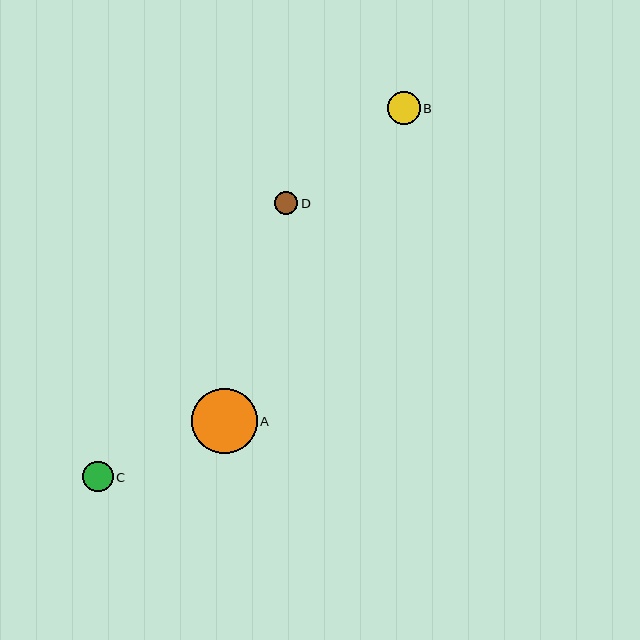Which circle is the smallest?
Circle D is the smallest with a size of approximately 23 pixels.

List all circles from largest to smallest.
From largest to smallest: A, B, C, D.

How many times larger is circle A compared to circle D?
Circle A is approximately 2.8 times the size of circle D.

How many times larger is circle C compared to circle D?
Circle C is approximately 1.3 times the size of circle D.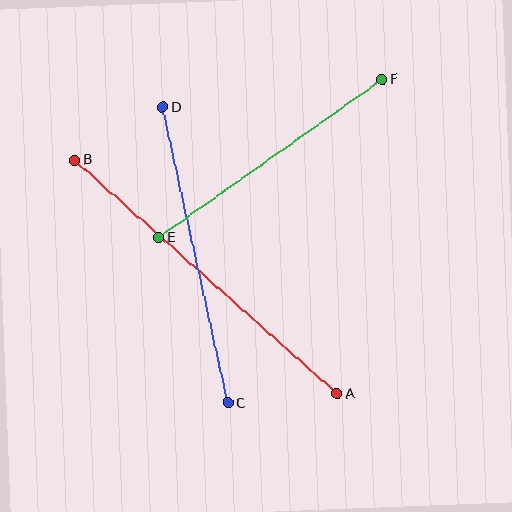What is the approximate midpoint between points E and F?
The midpoint is at approximately (271, 158) pixels.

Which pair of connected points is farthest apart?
Points A and B are farthest apart.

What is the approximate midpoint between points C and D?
The midpoint is at approximately (195, 255) pixels.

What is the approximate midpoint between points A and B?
The midpoint is at approximately (206, 277) pixels.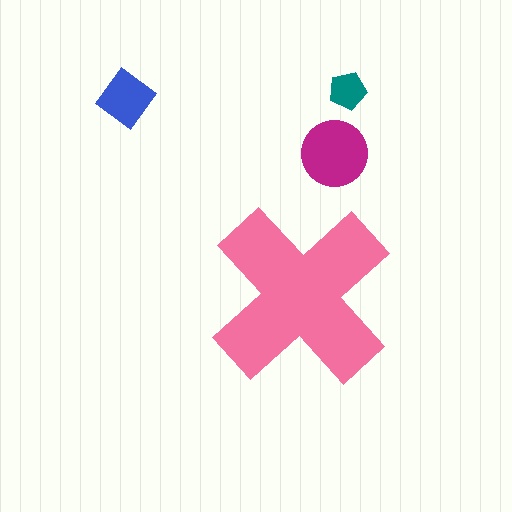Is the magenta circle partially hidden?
No, the magenta circle is fully visible.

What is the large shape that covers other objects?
A pink cross.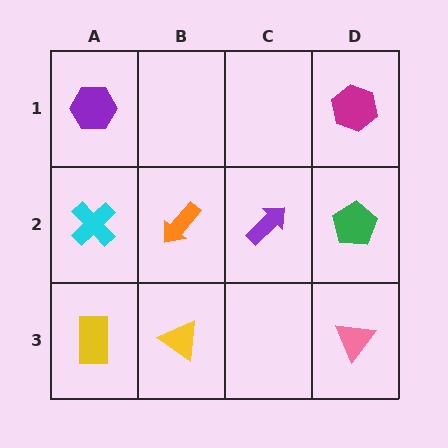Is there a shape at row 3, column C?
No, that cell is empty.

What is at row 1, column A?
A purple hexagon.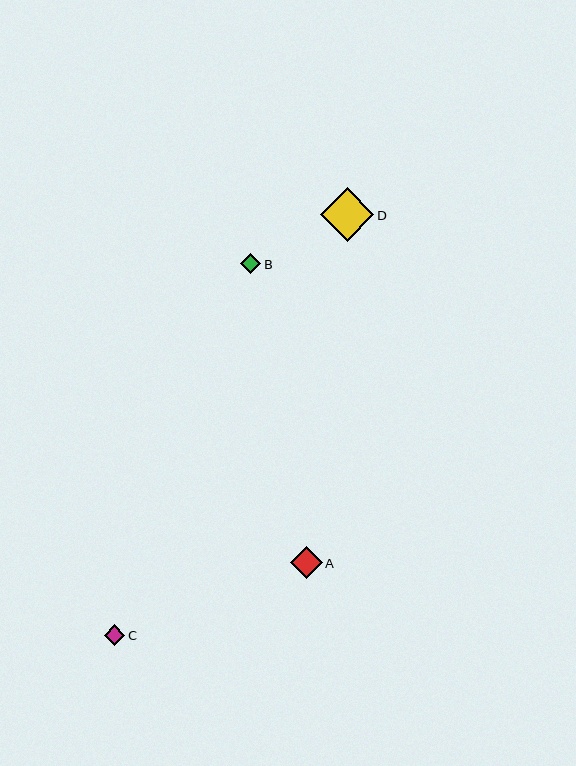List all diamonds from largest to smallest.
From largest to smallest: D, A, C, B.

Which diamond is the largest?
Diamond D is the largest with a size of approximately 53 pixels.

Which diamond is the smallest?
Diamond B is the smallest with a size of approximately 20 pixels.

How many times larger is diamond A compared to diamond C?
Diamond A is approximately 1.5 times the size of diamond C.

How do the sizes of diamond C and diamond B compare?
Diamond C and diamond B are approximately the same size.